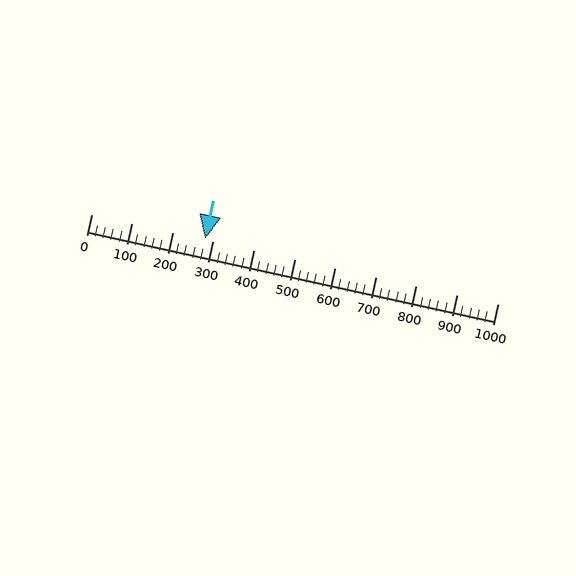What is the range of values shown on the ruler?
The ruler shows values from 0 to 1000.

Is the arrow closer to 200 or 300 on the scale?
The arrow is closer to 300.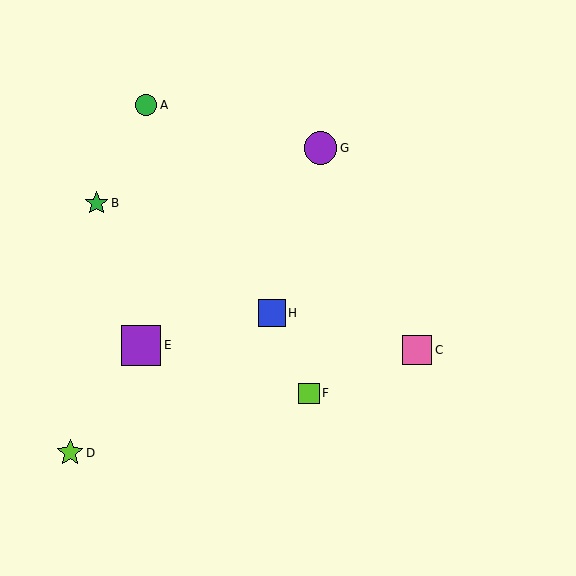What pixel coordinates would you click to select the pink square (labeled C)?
Click at (417, 350) to select the pink square C.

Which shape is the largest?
The purple square (labeled E) is the largest.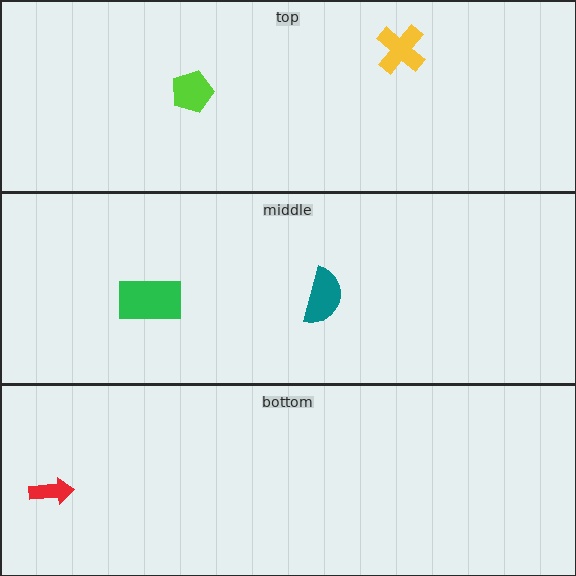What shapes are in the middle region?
The green rectangle, the teal semicircle.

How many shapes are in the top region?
2.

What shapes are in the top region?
The lime pentagon, the yellow cross.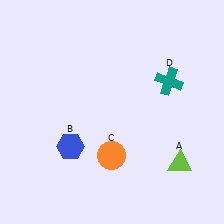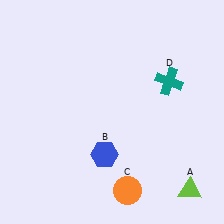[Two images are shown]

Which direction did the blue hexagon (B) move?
The blue hexagon (B) moved right.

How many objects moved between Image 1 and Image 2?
3 objects moved between the two images.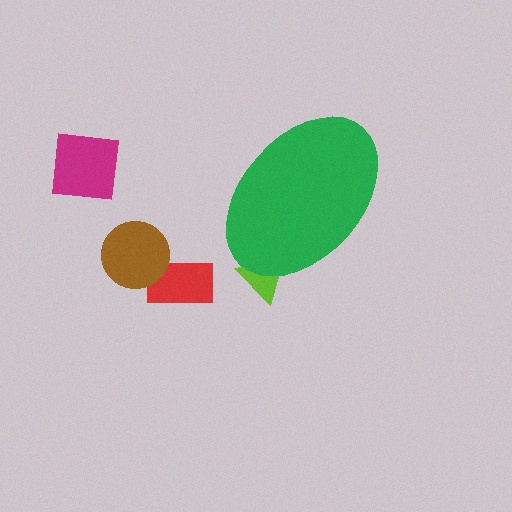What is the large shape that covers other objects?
A green ellipse.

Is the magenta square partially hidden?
No, the magenta square is fully visible.